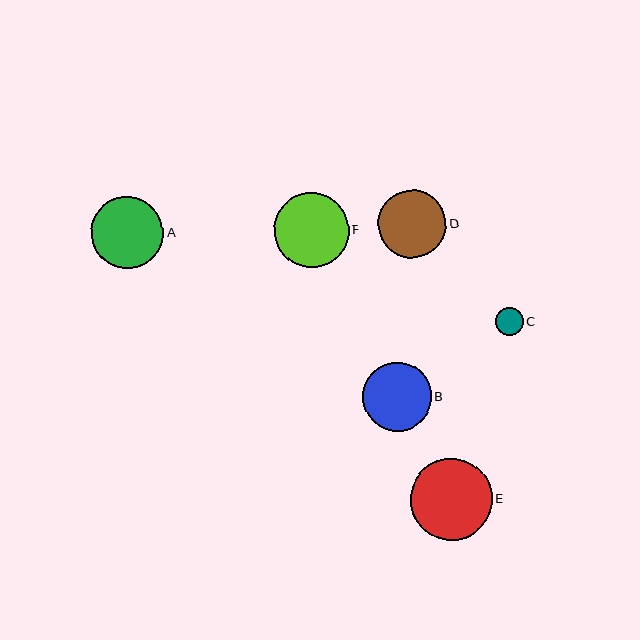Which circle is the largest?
Circle E is the largest with a size of approximately 82 pixels.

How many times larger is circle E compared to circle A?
Circle E is approximately 1.1 times the size of circle A.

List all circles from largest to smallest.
From largest to smallest: E, F, A, B, D, C.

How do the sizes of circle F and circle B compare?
Circle F and circle B are approximately the same size.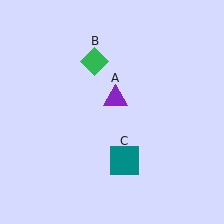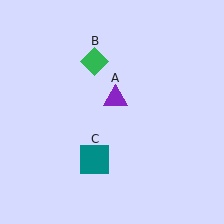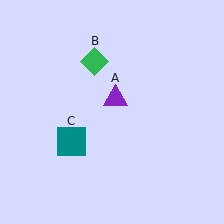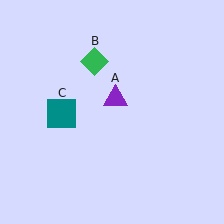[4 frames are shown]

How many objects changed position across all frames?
1 object changed position: teal square (object C).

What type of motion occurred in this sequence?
The teal square (object C) rotated clockwise around the center of the scene.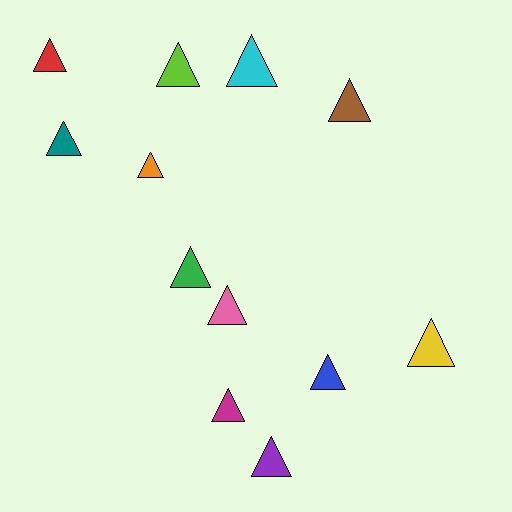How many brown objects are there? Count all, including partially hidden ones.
There is 1 brown object.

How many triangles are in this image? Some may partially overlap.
There are 12 triangles.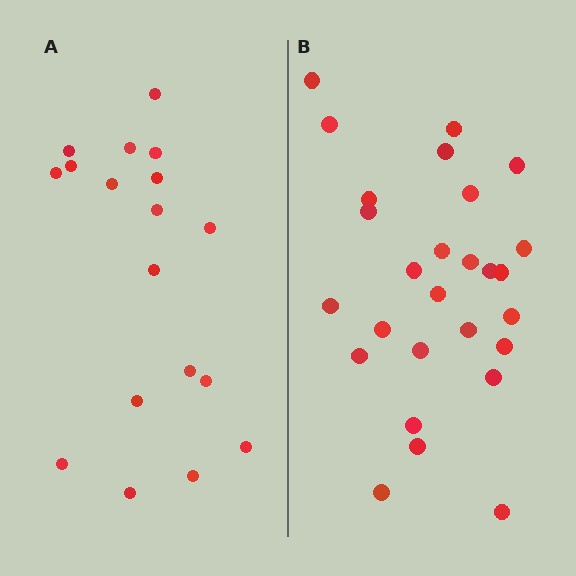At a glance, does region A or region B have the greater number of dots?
Region B (the right region) has more dots.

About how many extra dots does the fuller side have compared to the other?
Region B has roughly 8 or so more dots than region A.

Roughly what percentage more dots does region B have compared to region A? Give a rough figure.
About 50% more.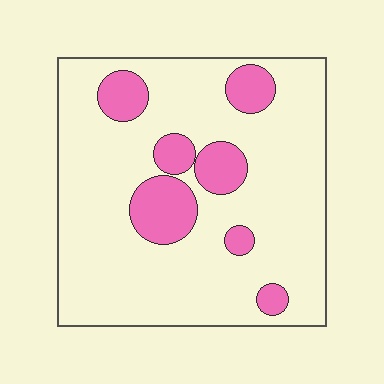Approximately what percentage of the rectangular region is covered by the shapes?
Approximately 20%.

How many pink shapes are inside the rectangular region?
7.